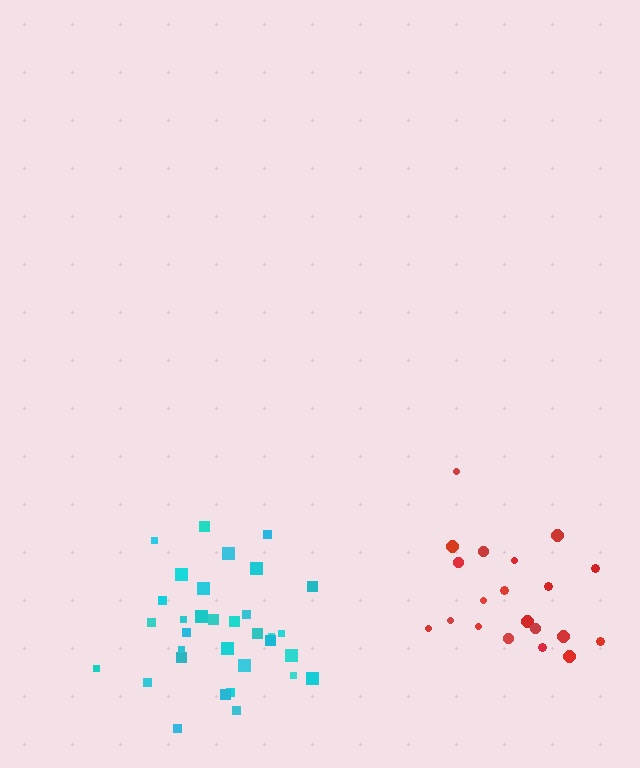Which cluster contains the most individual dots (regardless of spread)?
Cyan (33).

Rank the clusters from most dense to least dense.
cyan, red.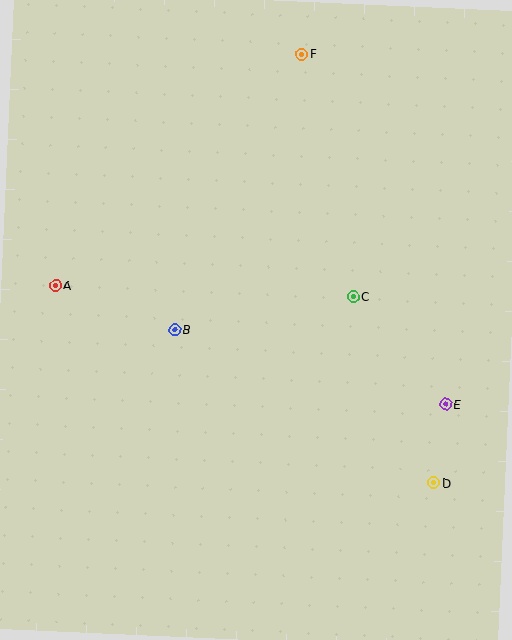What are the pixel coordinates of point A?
Point A is at (56, 285).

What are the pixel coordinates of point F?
Point F is at (301, 54).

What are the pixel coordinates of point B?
Point B is at (175, 330).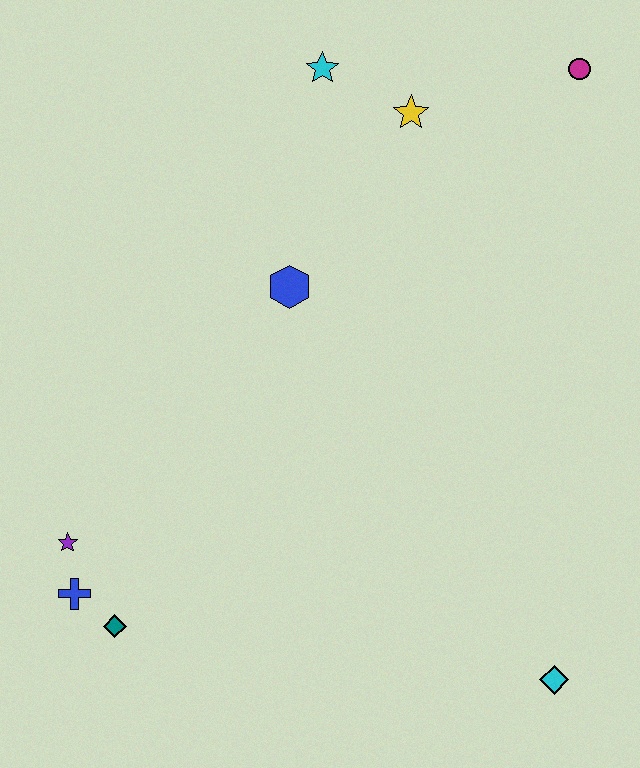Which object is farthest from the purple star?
The magenta circle is farthest from the purple star.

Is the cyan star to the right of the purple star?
Yes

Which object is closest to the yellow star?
The cyan star is closest to the yellow star.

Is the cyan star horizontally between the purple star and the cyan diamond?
Yes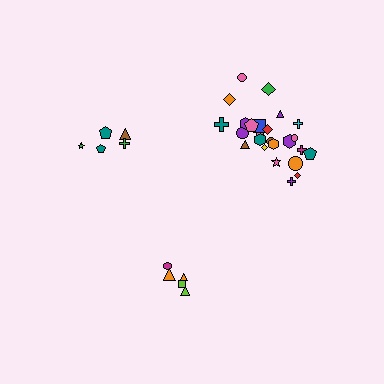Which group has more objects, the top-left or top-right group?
The top-right group.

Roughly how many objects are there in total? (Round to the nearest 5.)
Roughly 35 objects in total.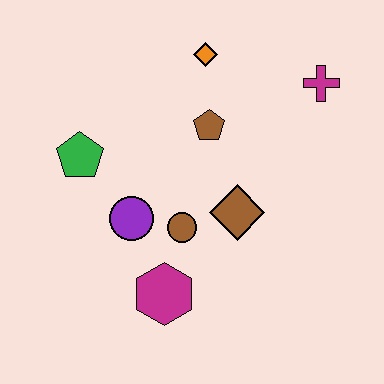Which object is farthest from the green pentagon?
The magenta cross is farthest from the green pentagon.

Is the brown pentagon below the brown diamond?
No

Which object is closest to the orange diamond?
The brown pentagon is closest to the orange diamond.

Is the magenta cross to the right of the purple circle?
Yes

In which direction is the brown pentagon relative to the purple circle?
The brown pentagon is above the purple circle.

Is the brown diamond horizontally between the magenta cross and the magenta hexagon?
Yes